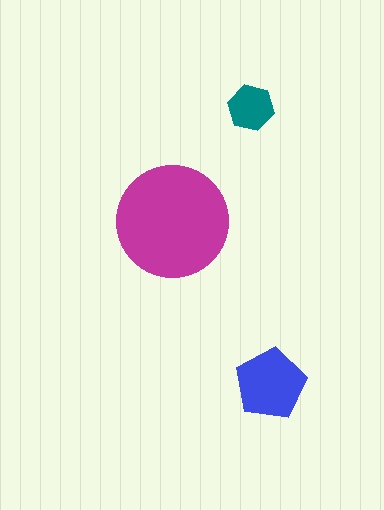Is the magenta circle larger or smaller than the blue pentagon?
Larger.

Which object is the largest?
The magenta circle.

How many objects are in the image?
There are 3 objects in the image.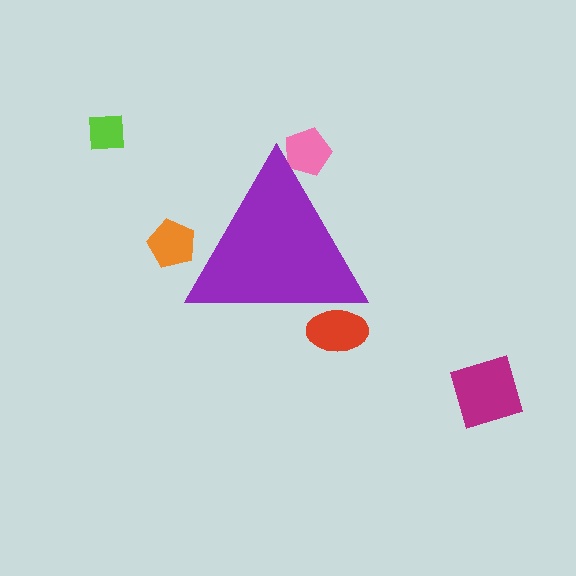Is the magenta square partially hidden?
No, the magenta square is fully visible.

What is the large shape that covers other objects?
A purple triangle.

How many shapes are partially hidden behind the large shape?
3 shapes are partially hidden.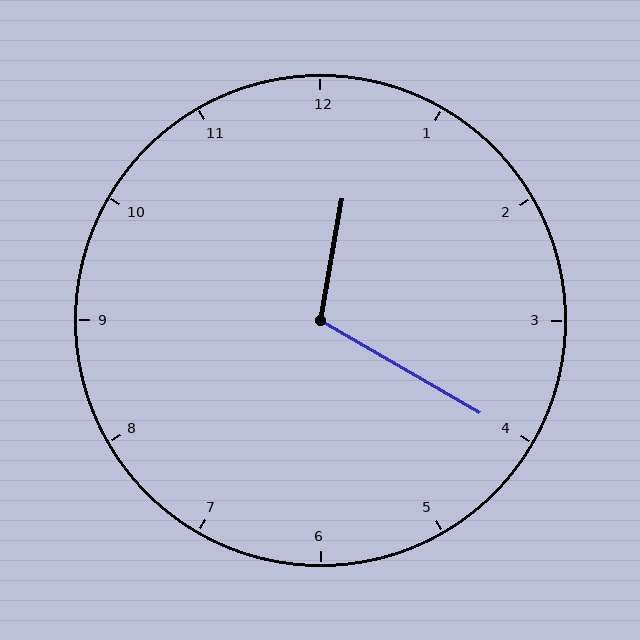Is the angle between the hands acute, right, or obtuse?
It is obtuse.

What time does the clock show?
12:20.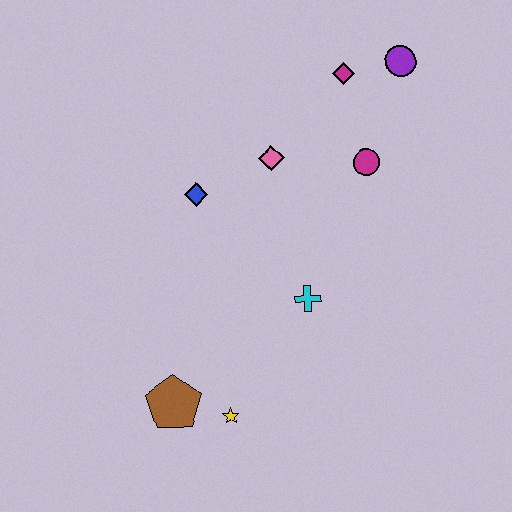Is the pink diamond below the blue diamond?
No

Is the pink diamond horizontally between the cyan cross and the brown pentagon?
Yes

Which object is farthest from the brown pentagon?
The purple circle is farthest from the brown pentagon.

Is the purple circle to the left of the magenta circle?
No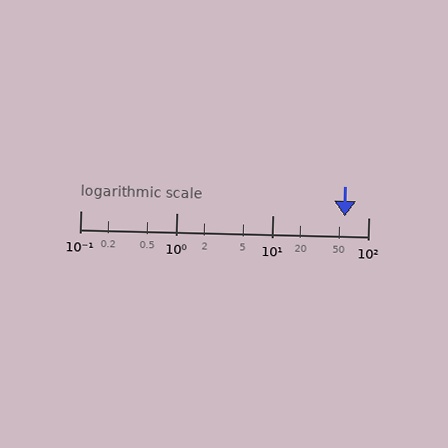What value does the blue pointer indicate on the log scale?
The pointer indicates approximately 57.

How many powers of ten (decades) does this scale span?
The scale spans 3 decades, from 0.1 to 100.